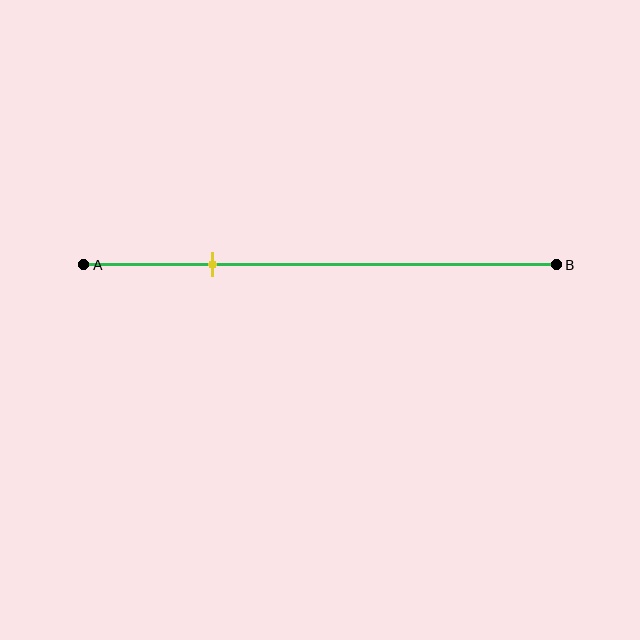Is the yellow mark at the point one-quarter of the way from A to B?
Yes, the mark is approximately at the one-quarter point.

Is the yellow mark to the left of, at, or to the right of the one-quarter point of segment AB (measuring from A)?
The yellow mark is approximately at the one-quarter point of segment AB.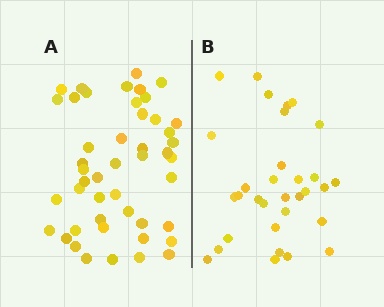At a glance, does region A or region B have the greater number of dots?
Region A (the left region) has more dots.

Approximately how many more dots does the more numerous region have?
Region A has approximately 15 more dots than region B.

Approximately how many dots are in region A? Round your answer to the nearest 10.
About 50 dots. (The exact count is 47, which rounds to 50.)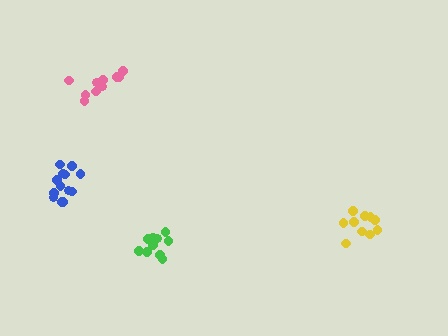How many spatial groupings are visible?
There are 4 spatial groupings.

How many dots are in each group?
Group 1: 12 dots, Group 2: 10 dots, Group 3: 10 dots, Group 4: 13 dots (45 total).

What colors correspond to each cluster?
The clusters are colored: green, pink, yellow, blue.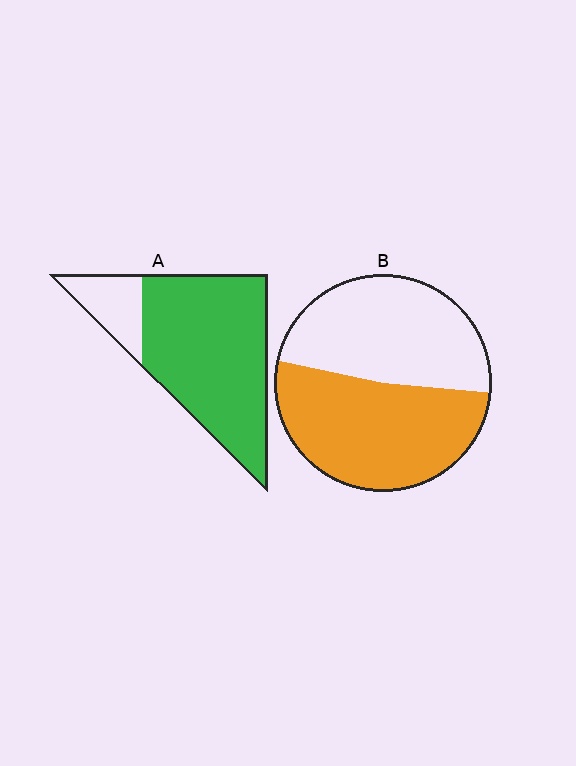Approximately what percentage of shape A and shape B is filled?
A is approximately 80% and B is approximately 50%.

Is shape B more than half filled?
Roughly half.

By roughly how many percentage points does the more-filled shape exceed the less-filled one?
By roughly 30 percentage points (A over B).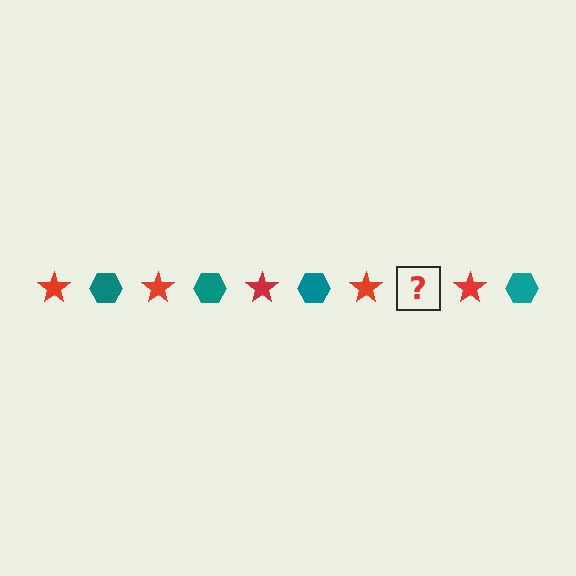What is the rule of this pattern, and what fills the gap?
The rule is that the pattern alternates between red star and teal hexagon. The gap should be filled with a teal hexagon.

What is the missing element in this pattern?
The missing element is a teal hexagon.